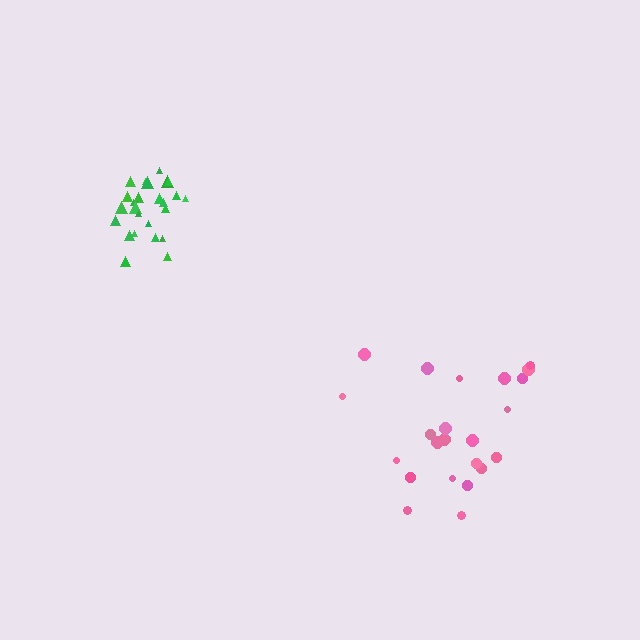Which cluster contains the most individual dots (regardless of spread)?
Green (25).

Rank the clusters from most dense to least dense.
green, pink.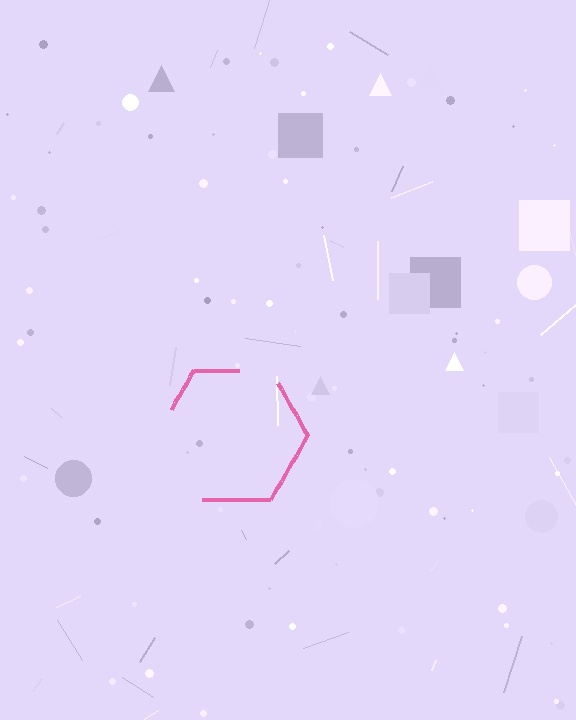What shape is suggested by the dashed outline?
The dashed outline suggests a hexagon.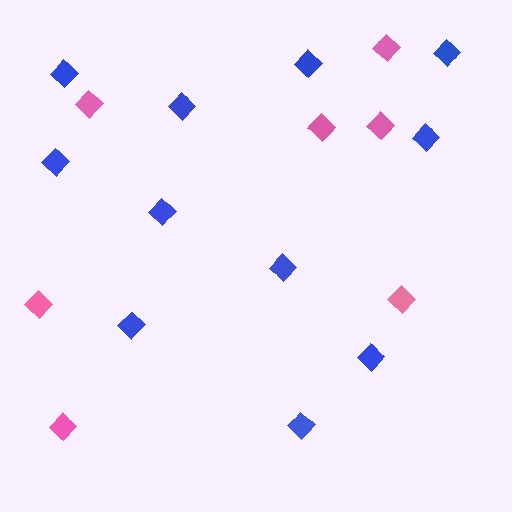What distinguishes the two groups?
There are 2 groups: one group of blue diamonds (11) and one group of pink diamonds (7).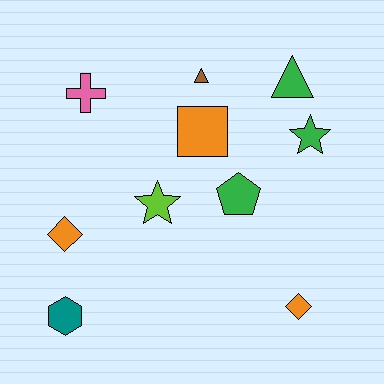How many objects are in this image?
There are 10 objects.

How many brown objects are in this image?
There is 1 brown object.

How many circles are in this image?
There are no circles.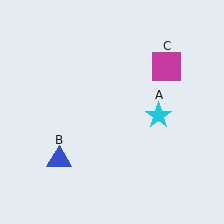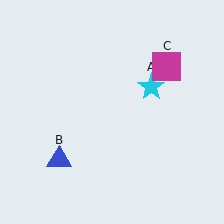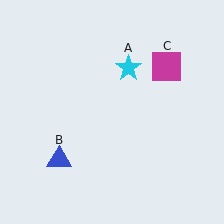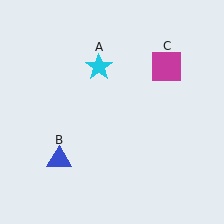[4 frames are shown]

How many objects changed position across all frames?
1 object changed position: cyan star (object A).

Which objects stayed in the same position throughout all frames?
Blue triangle (object B) and magenta square (object C) remained stationary.